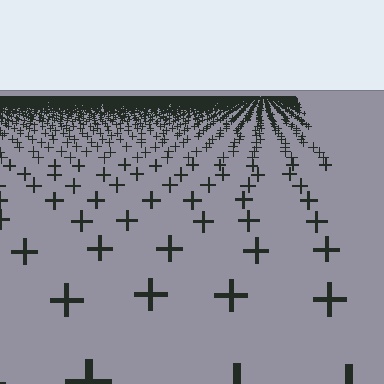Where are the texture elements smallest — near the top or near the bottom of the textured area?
Near the top.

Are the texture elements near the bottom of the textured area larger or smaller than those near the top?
Larger. Near the bottom, elements are closer to the viewer and appear at a bigger on-screen size.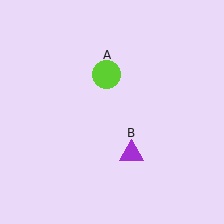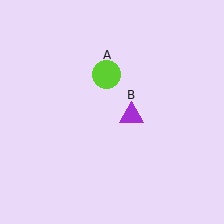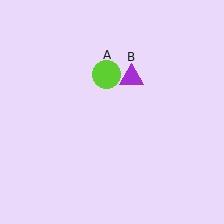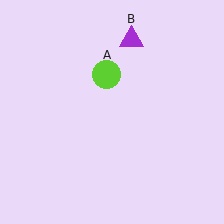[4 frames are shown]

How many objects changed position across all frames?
1 object changed position: purple triangle (object B).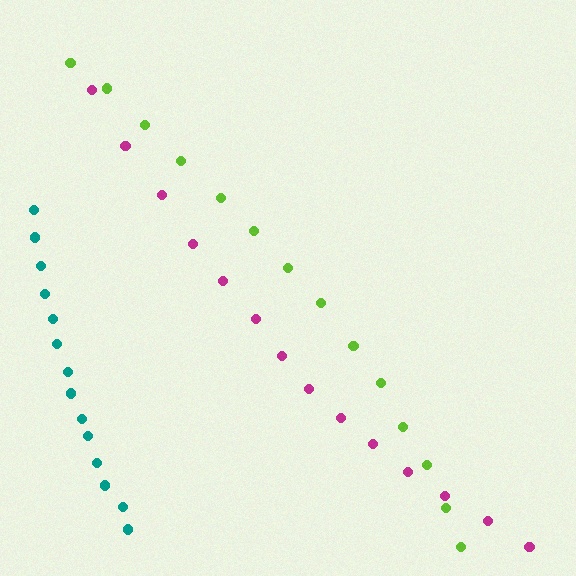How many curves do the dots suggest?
There are 3 distinct paths.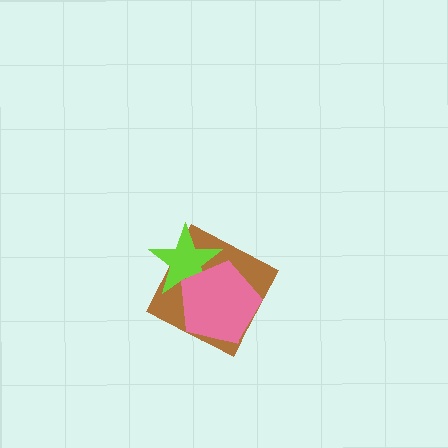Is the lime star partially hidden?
Yes, it is partially covered by another shape.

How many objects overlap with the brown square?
2 objects overlap with the brown square.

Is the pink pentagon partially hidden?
No, no other shape covers it.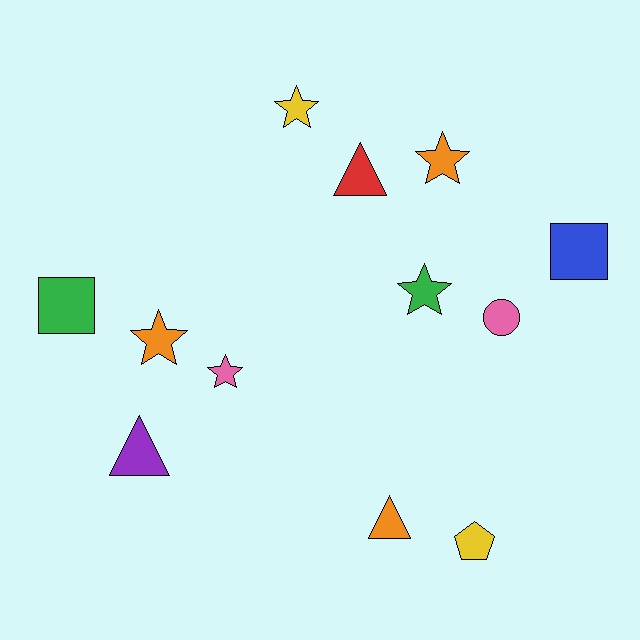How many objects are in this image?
There are 12 objects.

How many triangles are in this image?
There are 3 triangles.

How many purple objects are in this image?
There is 1 purple object.